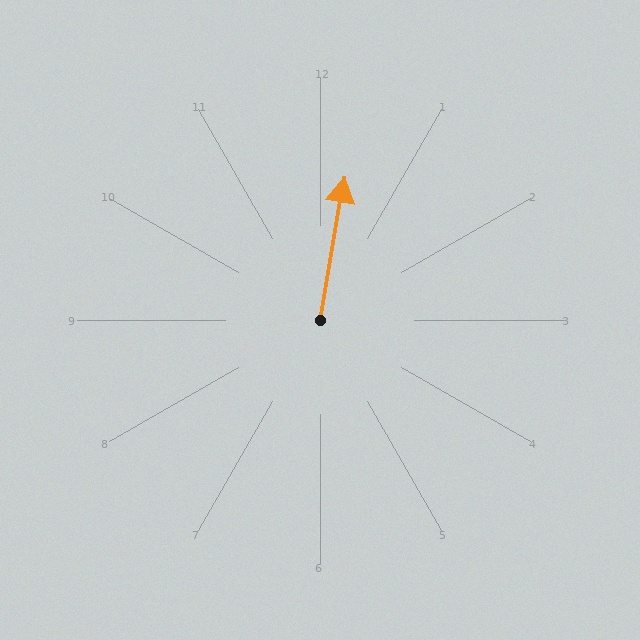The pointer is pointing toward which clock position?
Roughly 12 o'clock.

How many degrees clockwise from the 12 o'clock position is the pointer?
Approximately 10 degrees.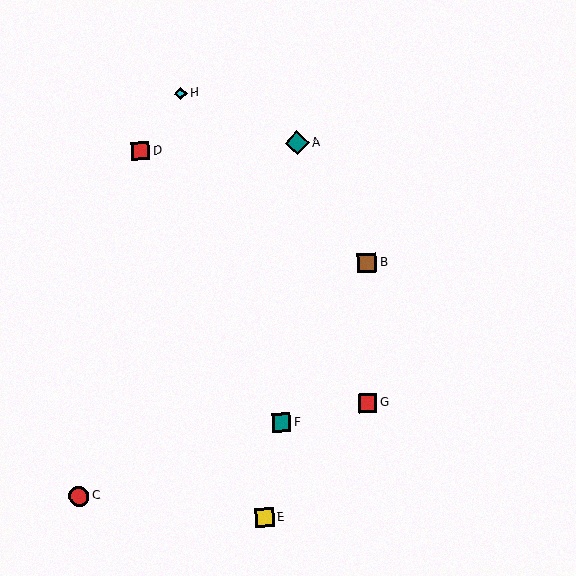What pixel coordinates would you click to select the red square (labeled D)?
Click at (140, 151) to select the red square D.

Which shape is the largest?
The teal diamond (labeled A) is the largest.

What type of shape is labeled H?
Shape H is a cyan diamond.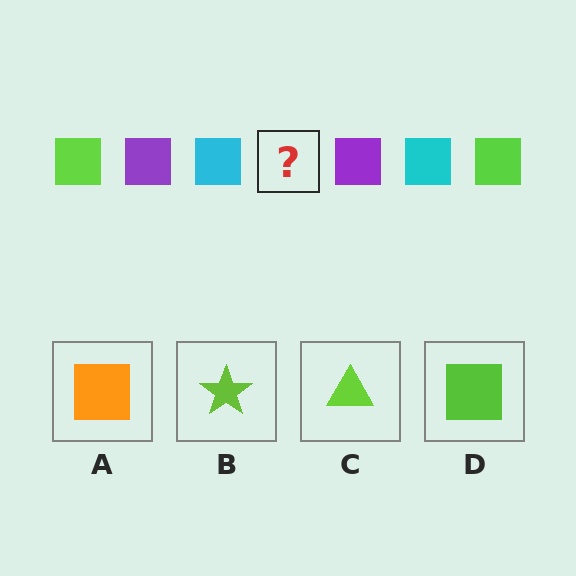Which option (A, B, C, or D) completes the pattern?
D.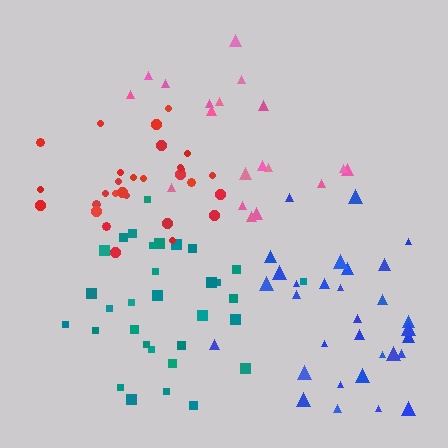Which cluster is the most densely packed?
Red.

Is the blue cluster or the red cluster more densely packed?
Red.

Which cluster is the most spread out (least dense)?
Pink.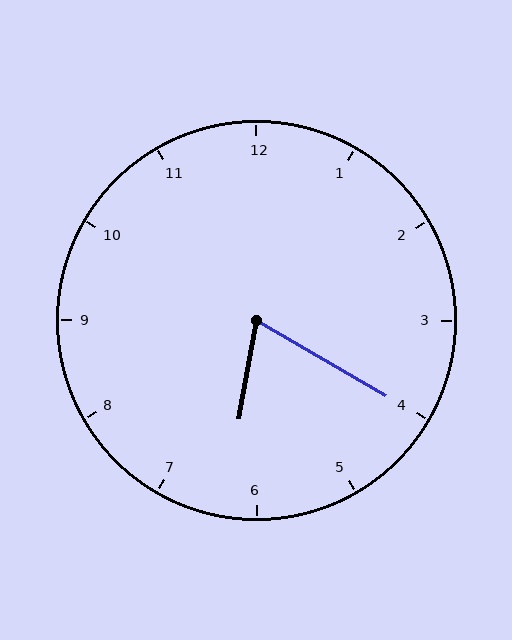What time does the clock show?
6:20.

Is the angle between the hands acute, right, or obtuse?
It is acute.